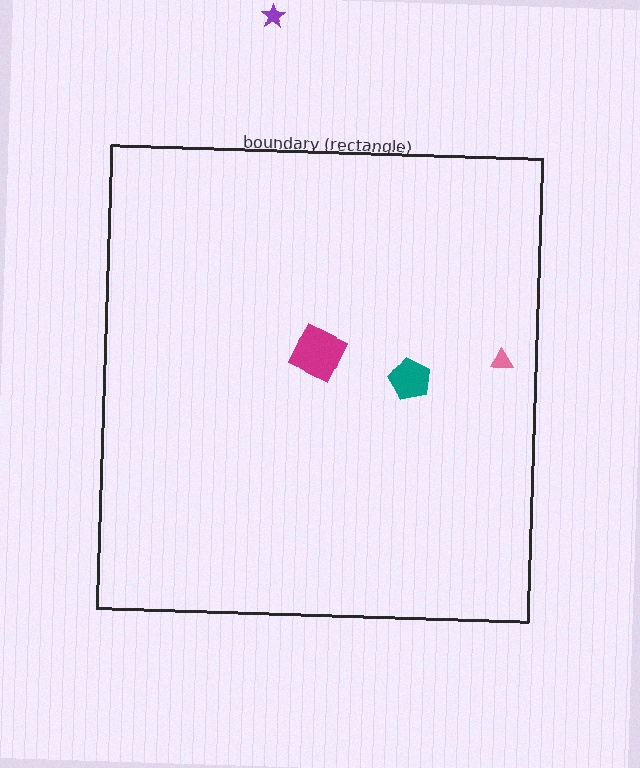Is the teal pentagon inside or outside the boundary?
Inside.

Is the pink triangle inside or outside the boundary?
Inside.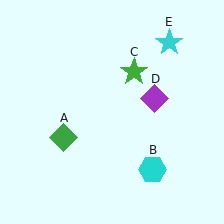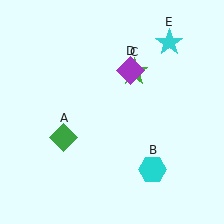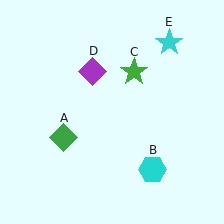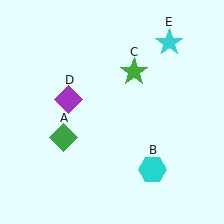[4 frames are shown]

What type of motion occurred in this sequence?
The purple diamond (object D) rotated counterclockwise around the center of the scene.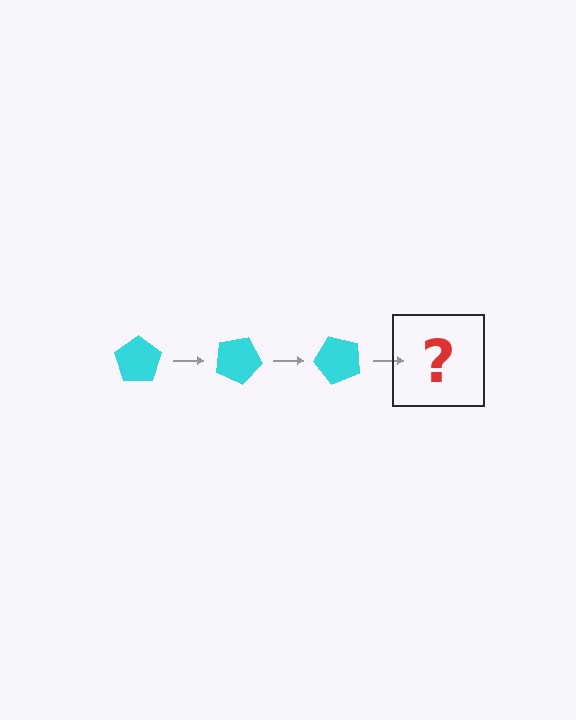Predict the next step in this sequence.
The next step is a cyan pentagon rotated 75 degrees.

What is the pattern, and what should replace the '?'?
The pattern is that the pentagon rotates 25 degrees each step. The '?' should be a cyan pentagon rotated 75 degrees.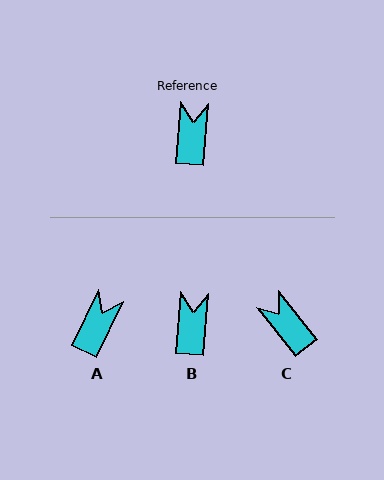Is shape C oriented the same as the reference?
No, it is off by about 43 degrees.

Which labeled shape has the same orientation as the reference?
B.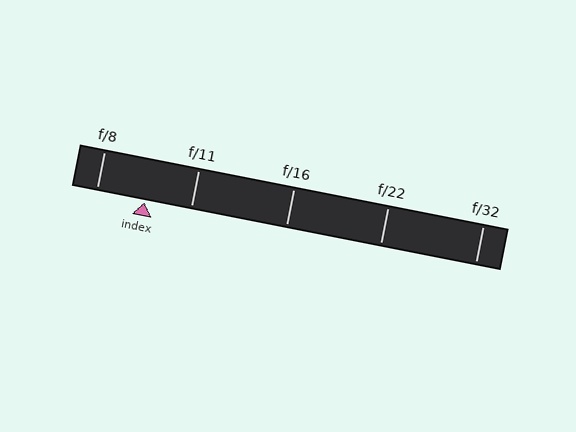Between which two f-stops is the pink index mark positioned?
The index mark is between f/8 and f/11.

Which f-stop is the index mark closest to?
The index mark is closest to f/11.